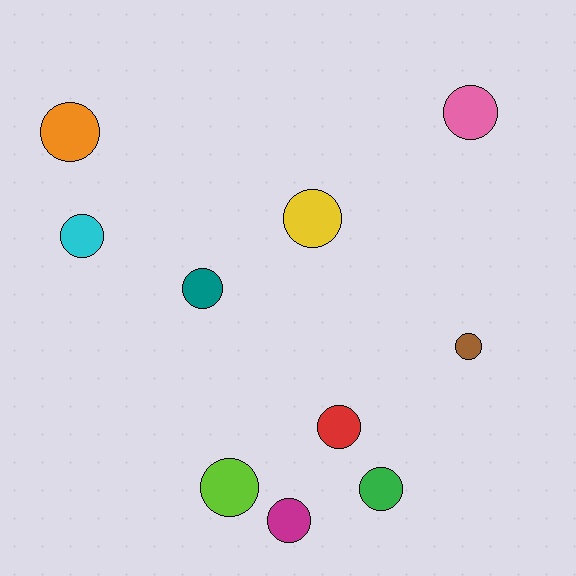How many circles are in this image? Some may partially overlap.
There are 10 circles.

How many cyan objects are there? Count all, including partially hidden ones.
There is 1 cyan object.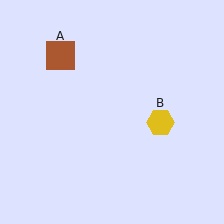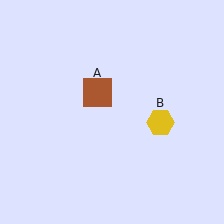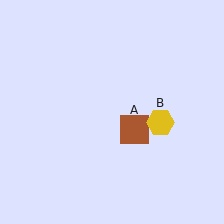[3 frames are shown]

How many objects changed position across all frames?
1 object changed position: brown square (object A).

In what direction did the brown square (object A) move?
The brown square (object A) moved down and to the right.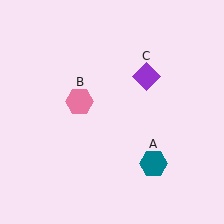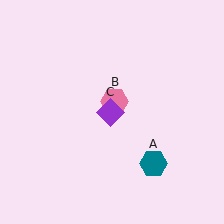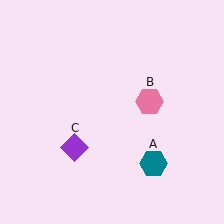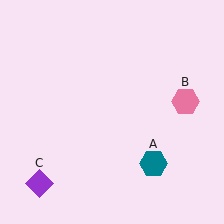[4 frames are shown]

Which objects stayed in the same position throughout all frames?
Teal hexagon (object A) remained stationary.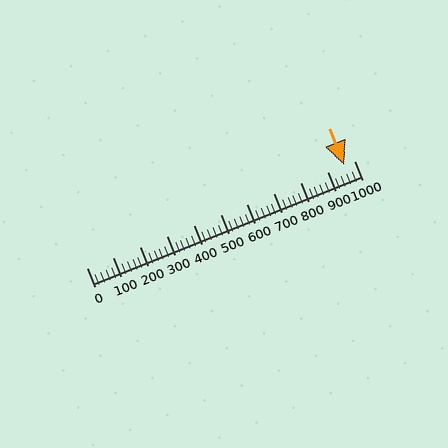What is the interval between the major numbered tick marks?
The major tick marks are spaced 100 units apart.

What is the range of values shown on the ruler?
The ruler shows values from 0 to 1000.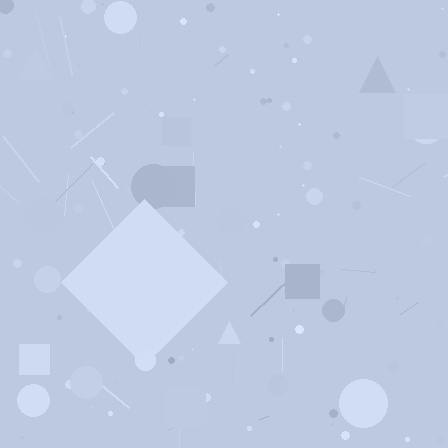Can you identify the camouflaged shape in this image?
The camouflaged shape is a diamond.